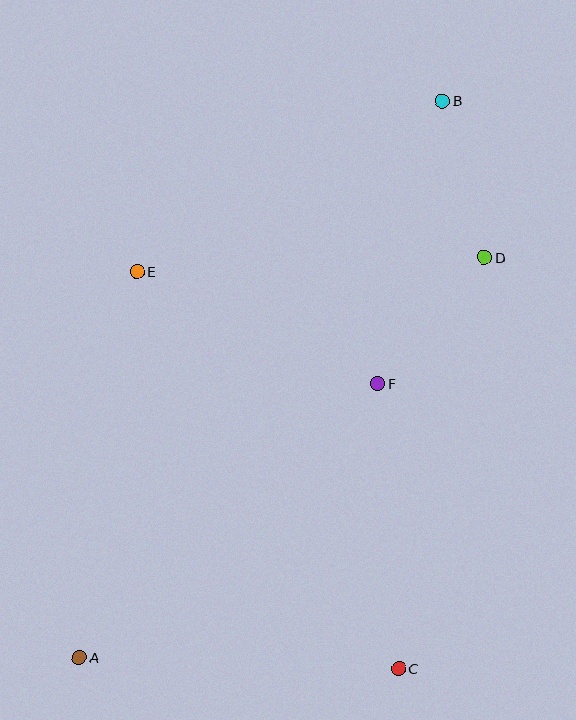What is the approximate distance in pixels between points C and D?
The distance between C and D is approximately 420 pixels.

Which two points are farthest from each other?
Points A and B are farthest from each other.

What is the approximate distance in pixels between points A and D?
The distance between A and D is approximately 569 pixels.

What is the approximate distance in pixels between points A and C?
The distance between A and C is approximately 320 pixels.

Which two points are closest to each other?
Points B and D are closest to each other.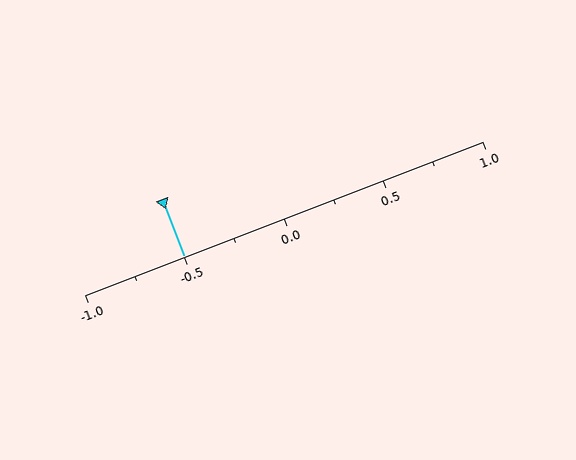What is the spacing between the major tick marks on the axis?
The major ticks are spaced 0.5 apart.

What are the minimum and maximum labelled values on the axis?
The axis runs from -1.0 to 1.0.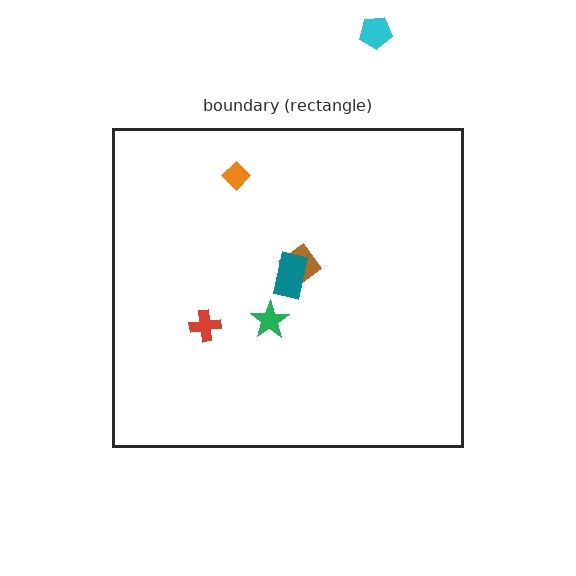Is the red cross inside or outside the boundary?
Inside.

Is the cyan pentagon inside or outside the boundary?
Outside.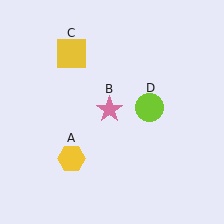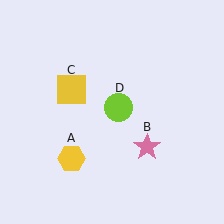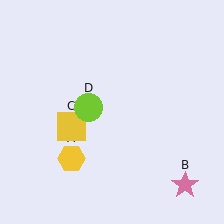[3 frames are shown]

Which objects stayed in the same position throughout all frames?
Yellow hexagon (object A) remained stationary.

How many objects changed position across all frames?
3 objects changed position: pink star (object B), yellow square (object C), lime circle (object D).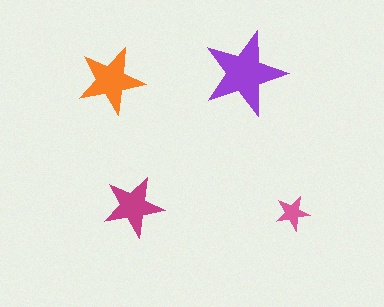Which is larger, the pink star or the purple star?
The purple one.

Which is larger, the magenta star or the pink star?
The magenta one.